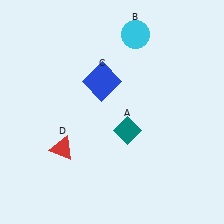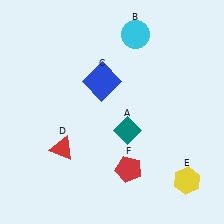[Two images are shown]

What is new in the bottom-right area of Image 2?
A red pentagon (F) was added in the bottom-right area of Image 2.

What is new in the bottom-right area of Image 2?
A yellow hexagon (E) was added in the bottom-right area of Image 2.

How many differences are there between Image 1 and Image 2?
There are 2 differences between the two images.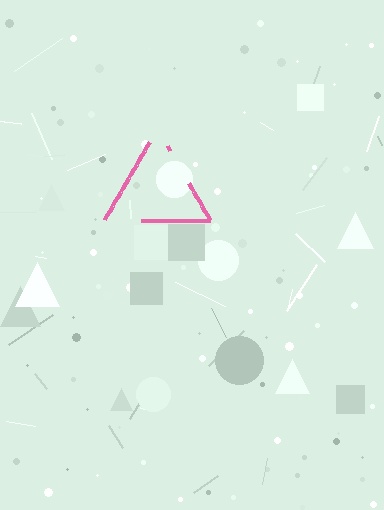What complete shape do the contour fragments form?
The contour fragments form a triangle.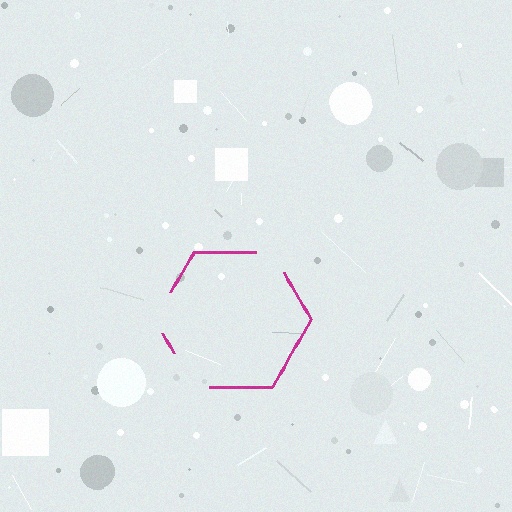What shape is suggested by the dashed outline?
The dashed outline suggests a hexagon.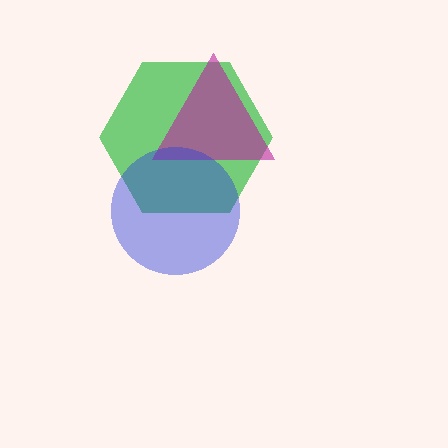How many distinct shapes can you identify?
There are 3 distinct shapes: a green hexagon, a magenta triangle, a blue circle.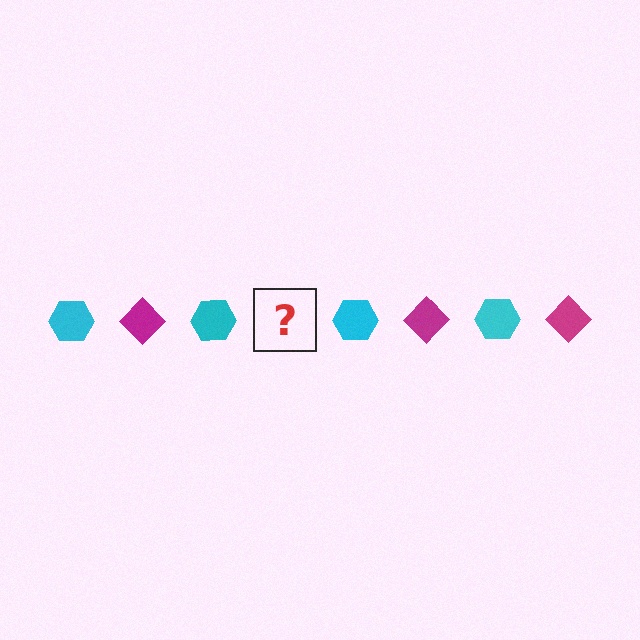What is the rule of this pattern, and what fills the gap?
The rule is that the pattern alternates between cyan hexagon and magenta diamond. The gap should be filled with a magenta diamond.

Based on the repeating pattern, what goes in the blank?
The blank should be a magenta diamond.